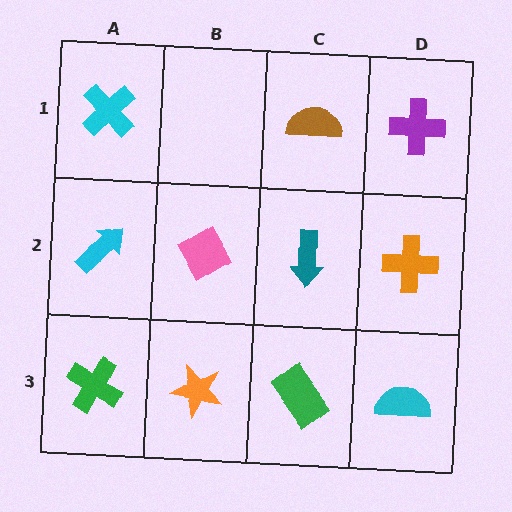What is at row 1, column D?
A purple cross.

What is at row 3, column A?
A green cross.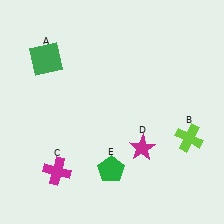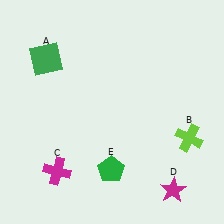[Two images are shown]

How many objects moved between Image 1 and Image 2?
1 object moved between the two images.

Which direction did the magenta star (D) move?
The magenta star (D) moved down.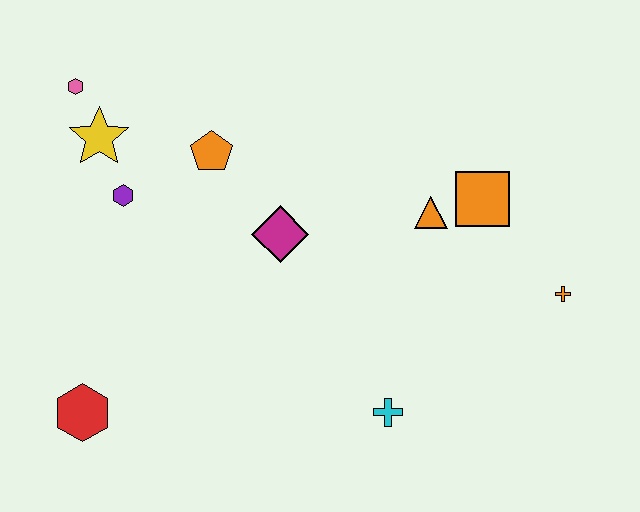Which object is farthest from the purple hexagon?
The orange cross is farthest from the purple hexagon.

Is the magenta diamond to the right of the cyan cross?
No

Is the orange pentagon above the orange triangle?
Yes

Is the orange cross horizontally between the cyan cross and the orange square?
No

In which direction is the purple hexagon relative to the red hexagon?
The purple hexagon is above the red hexagon.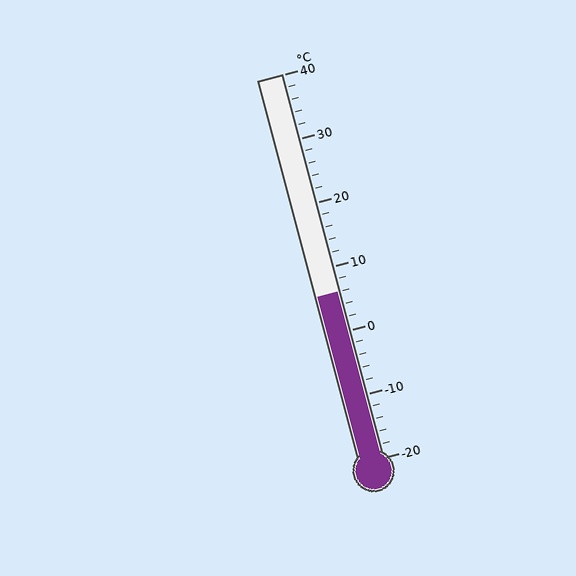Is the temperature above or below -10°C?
The temperature is above -10°C.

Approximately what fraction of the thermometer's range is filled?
The thermometer is filled to approximately 45% of its range.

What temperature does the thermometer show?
The thermometer shows approximately 6°C.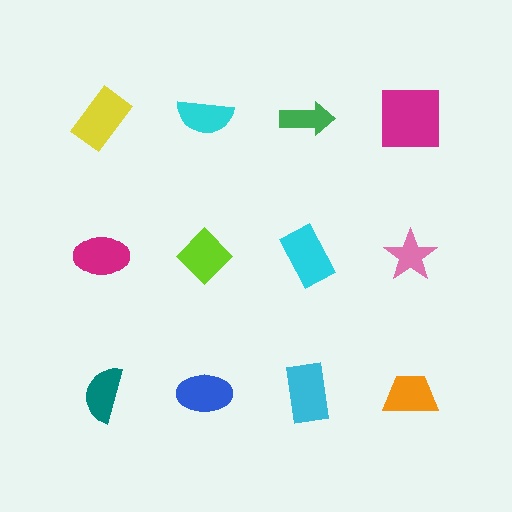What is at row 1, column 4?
A magenta square.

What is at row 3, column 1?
A teal semicircle.